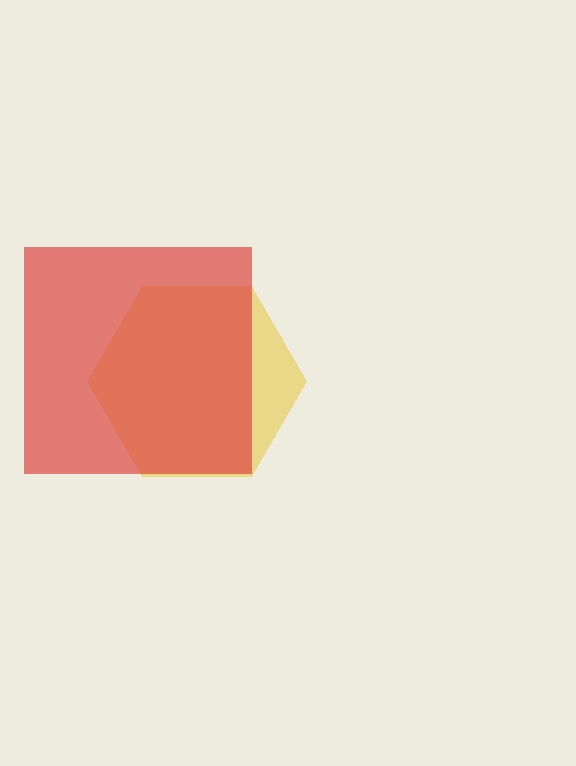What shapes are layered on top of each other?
The layered shapes are: a yellow hexagon, a red square.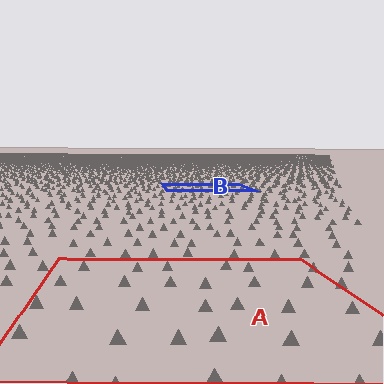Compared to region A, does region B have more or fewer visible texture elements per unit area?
Region B has more texture elements per unit area — they are packed more densely because it is farther away.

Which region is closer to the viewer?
Region A is closer. The texture elements there are larger and more spread out.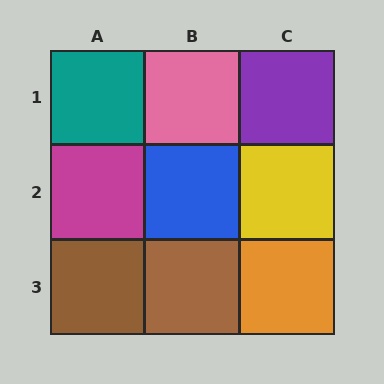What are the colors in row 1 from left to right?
Teal, pink, purple.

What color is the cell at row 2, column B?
Blue.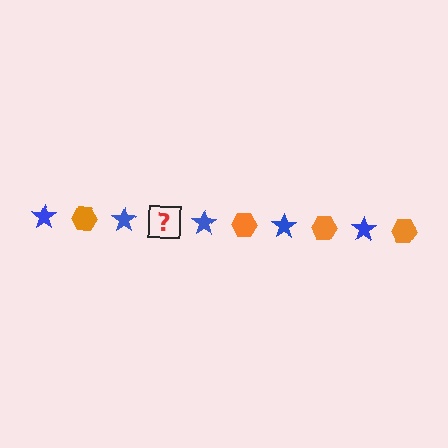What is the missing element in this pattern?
The missing element is an orange hexagon.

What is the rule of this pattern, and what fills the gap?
The rule is that the pattern alternates between blue star and orange hexagon. The gap should be filled with an orange hexagon.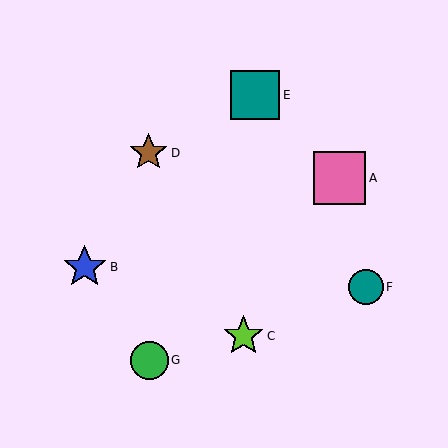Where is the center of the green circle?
The center of the green circle is at (149, 360).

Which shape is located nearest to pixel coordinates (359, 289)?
The teal circle (labeled F) at (366, 287) is nearest to that location.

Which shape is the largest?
The pink square (labeled A) is the largest.